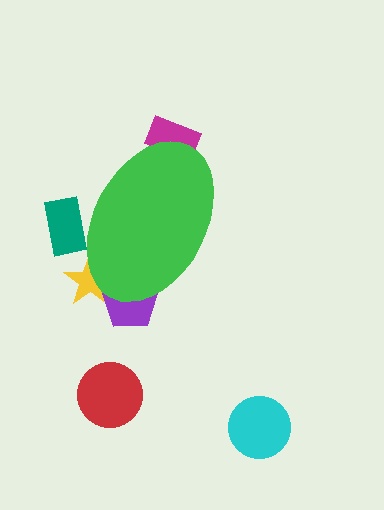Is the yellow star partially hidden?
Yes, the yellow star is partially hidden behind the green ellipse.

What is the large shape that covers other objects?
A green ellipse.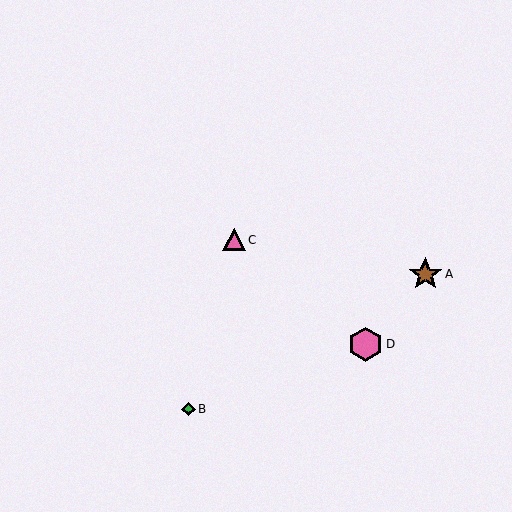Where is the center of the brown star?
The center of the brown star is at (425, 274).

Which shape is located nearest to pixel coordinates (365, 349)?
The pink hexagon (labeled D) at (366, 344) is nearest to that location.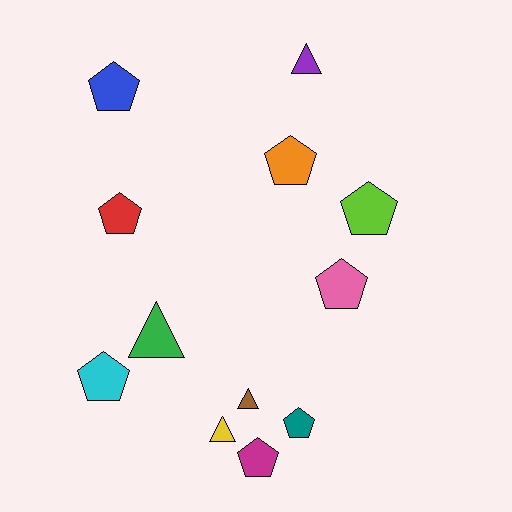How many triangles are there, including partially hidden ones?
There are 4 triangles.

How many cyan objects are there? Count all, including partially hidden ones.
There is 1 cyan object.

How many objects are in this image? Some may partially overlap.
There are 12 objects.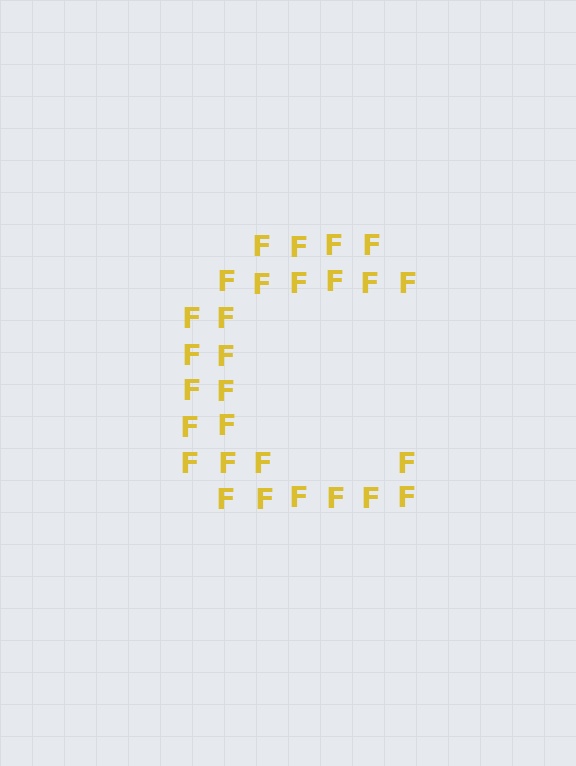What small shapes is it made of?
It is made of small letter F's.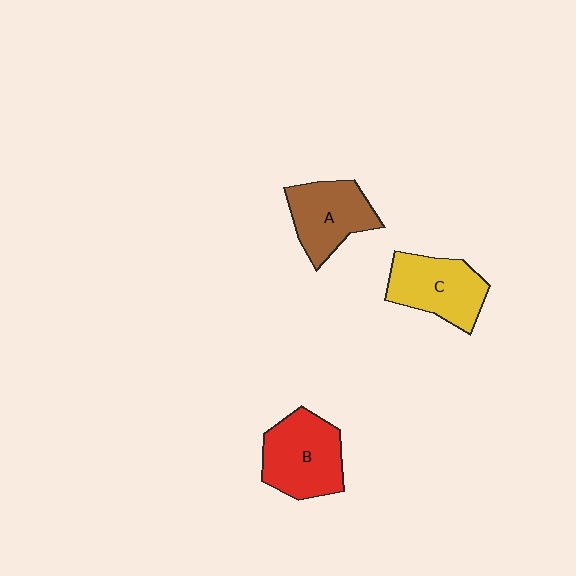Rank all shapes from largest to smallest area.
From largest to smallest: B (red), C (yellow), A (brown).